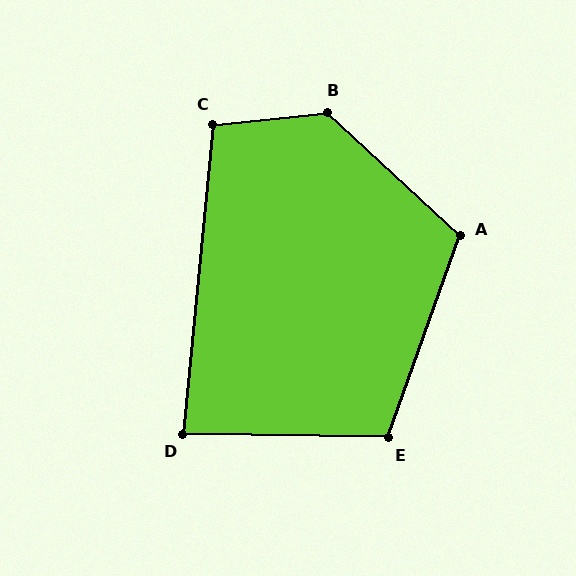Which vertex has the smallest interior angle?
D, at approximately 86 degrees.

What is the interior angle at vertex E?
Approximately 109 degrees (obtuse).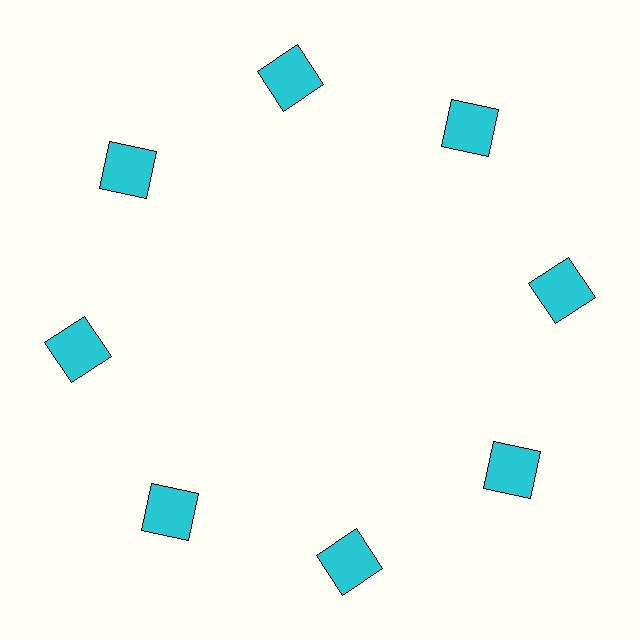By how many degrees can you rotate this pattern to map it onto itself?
The pattern maps onto itself every 45 degrees of rotation.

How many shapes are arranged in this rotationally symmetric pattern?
There are 8 shapes, arranged in 8 groups of 1.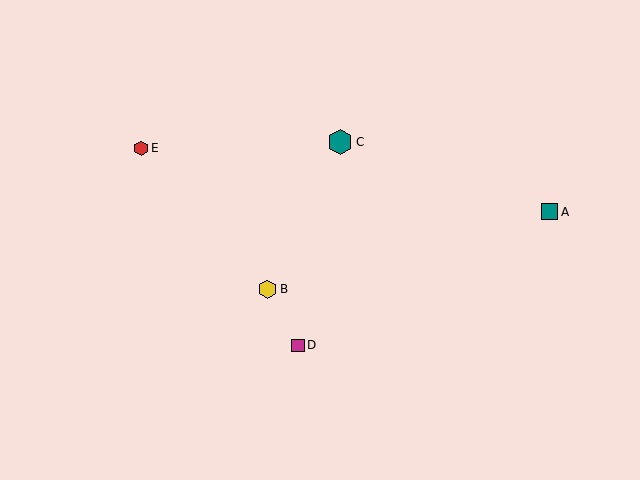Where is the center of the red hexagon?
The center of the red hexagon is at (141, 148).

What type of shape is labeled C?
Shape C is a teal hexagon.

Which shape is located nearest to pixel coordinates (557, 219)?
The teal square (labeled A) at (550, 212) is nearest to that location.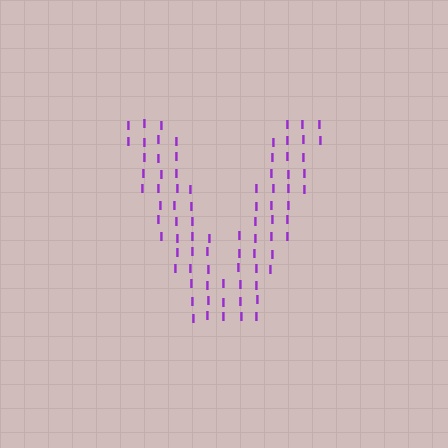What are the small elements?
The small elements are letter I's.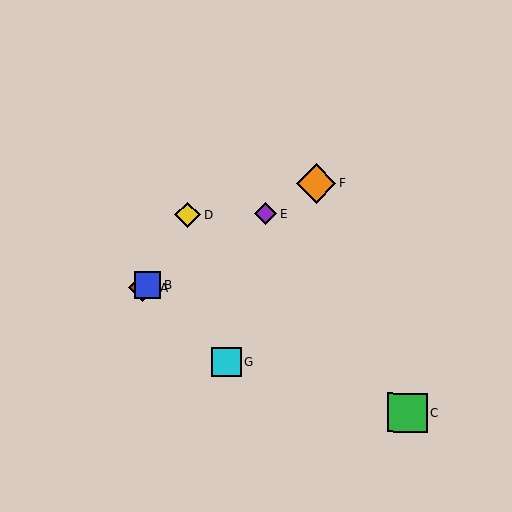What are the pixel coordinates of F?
Object F is at (316, 184).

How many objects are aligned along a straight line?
4 objects (A, B, E, F) are aligned along a straight line.